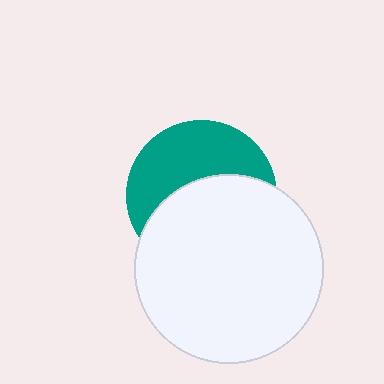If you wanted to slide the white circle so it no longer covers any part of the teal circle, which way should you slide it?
Slide it down — that is the most direct way to separate the two shapes.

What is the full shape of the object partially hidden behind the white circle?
The partially hidden object is a teal circle.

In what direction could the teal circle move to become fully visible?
The teal circle could move up. That would shift it out from behind the white circle entirely.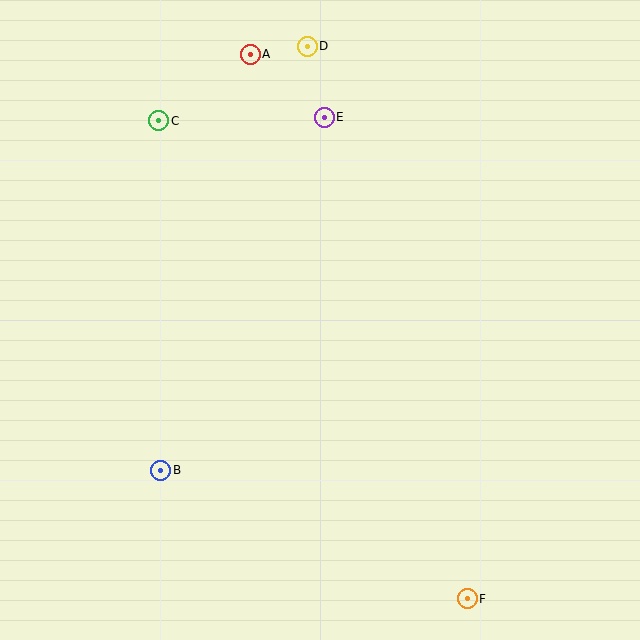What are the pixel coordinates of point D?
Point D is at (307, 46).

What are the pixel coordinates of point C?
Point C is at (158, 121).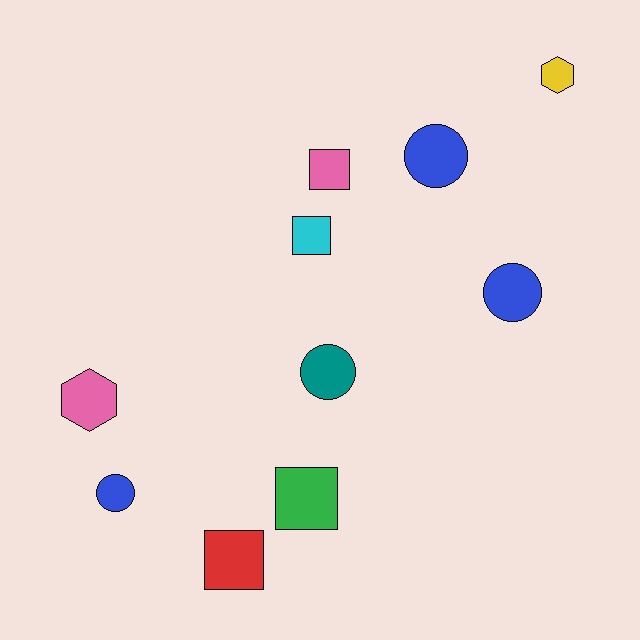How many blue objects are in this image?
There are 3 blue objects.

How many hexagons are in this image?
There are 2 hexagons.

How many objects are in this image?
There are 10 objects.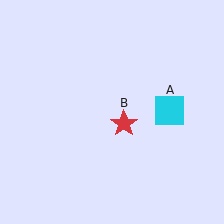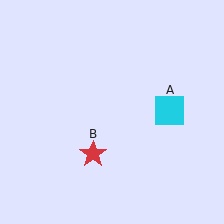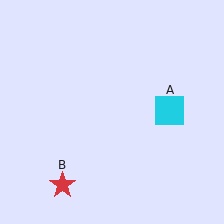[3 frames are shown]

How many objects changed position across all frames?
1 object changed position: red star (object B).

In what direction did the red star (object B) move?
The red star (object B) moved down and to the left.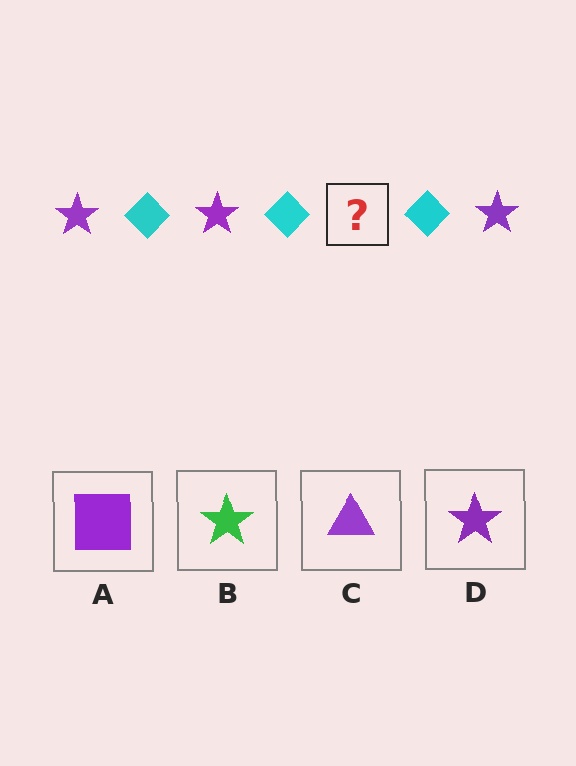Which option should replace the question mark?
Option D.